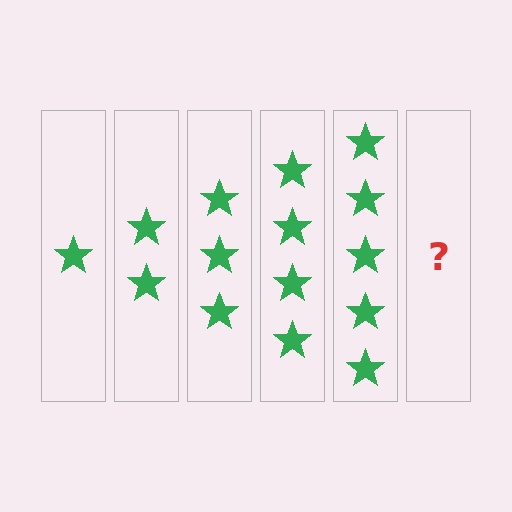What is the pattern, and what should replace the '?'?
The pattern is that each step adds one more star. The '?' should be 6 stars.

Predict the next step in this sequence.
The next step is 6 stars.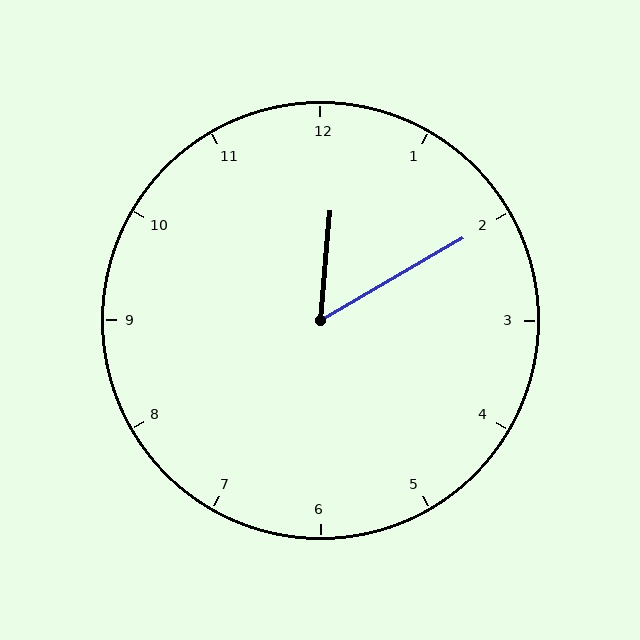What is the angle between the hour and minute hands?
Approximately 55 degrees.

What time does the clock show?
12:10.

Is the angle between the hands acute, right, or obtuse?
It is acute.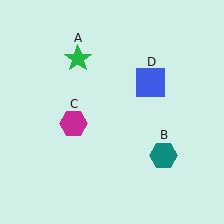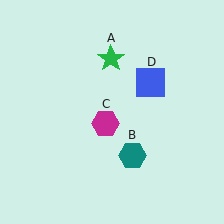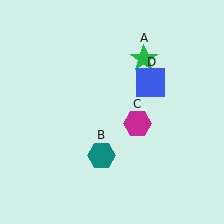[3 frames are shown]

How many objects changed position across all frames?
3 objects changed position: green star (object A), teal hexagon (object B), magenta hexagon (object C).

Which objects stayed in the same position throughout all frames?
Blue square (object D) remained stationary.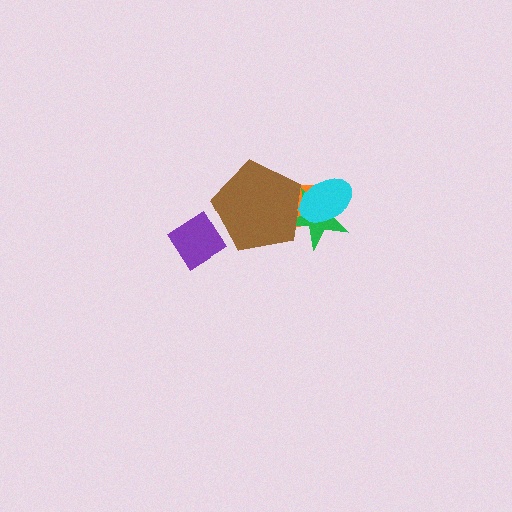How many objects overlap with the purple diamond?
1 object overlaps with the purple diamond.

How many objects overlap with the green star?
3 objects overlap with the green star.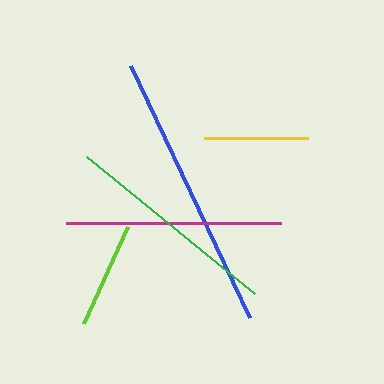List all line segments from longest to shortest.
From longest to shortest: blue, green, magenta, lime, yellow.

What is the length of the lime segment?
The lime segment is approximately 106 pixels long.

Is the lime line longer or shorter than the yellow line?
The lime line is longer than the yellow line.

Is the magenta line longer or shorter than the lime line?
The magenta line is longer than the lime line.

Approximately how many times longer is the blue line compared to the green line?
The blue line is approximately 1.3 times the length of the green line.